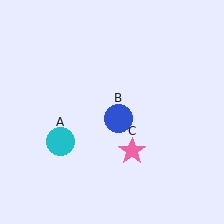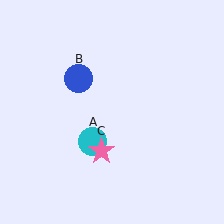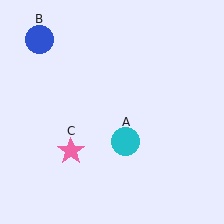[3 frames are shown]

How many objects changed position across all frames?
3 objects changed position: cyan circle (object A), blue circle (object B), pink star (object C).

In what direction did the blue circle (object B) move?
The blue circle (object B) moved up and to the left.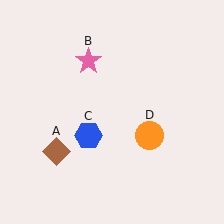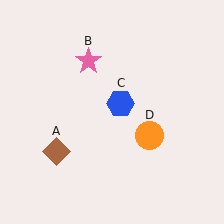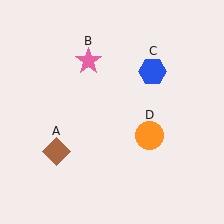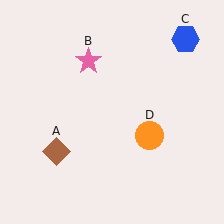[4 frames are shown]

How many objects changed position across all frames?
1 object changed position: blue hexagon (object C).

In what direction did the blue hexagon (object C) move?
The blue hexagon (object C) moved up and to the right.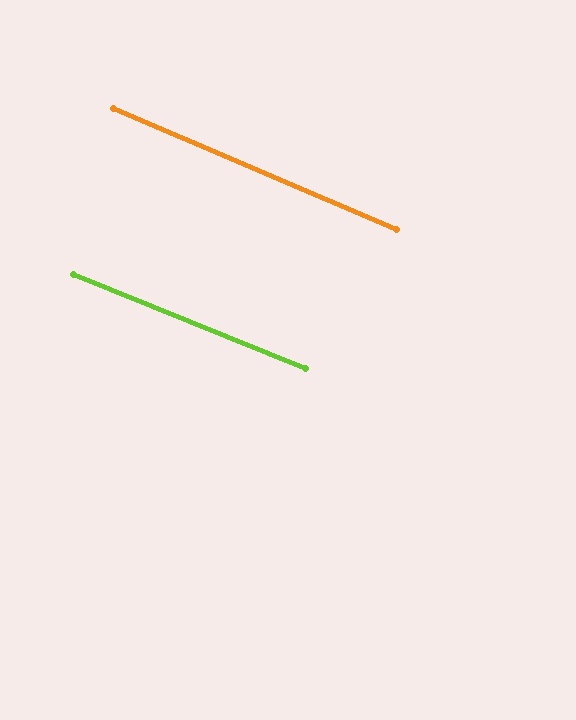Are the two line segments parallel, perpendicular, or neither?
Parallel — their directions differ by only 0.8°.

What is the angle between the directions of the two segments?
Approximately 1 degree.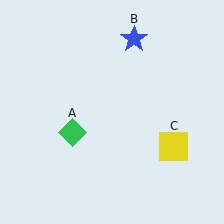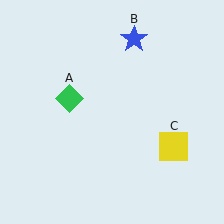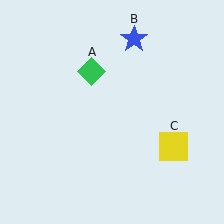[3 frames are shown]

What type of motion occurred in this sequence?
The green diamond (object A) rotated clockwise around the center of the scene.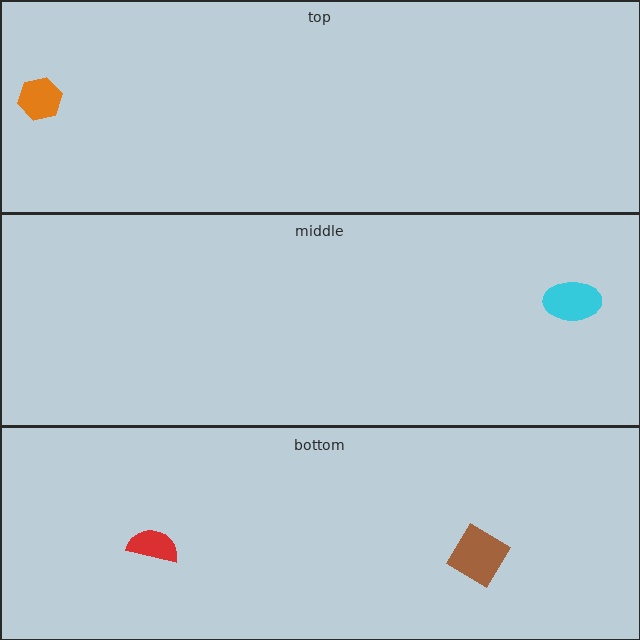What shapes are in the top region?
The orange hexagon.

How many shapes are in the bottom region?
2.